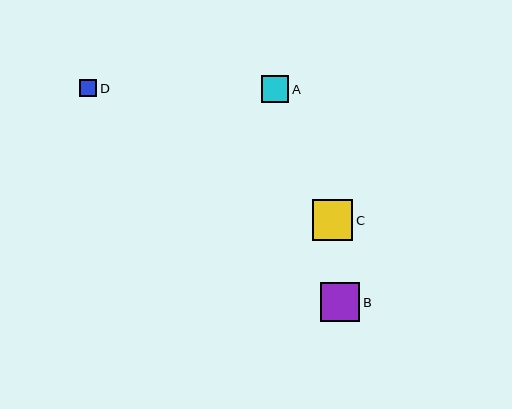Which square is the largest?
Square C is the largest with a size of approximately 40 pixels.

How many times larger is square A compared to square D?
Square A is approximately 1.5 times the size of square D.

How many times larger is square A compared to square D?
Square A is approximately 1.5 times the size of square D.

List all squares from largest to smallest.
From largest to smallest: C, B, A, D.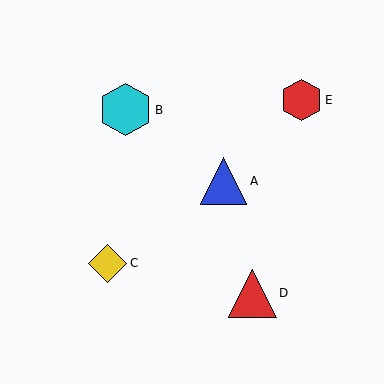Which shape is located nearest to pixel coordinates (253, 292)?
The red triangle (labeled D) at (252, 293) is nearest to that location.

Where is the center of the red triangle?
The center of the red triangle is at (252, 293).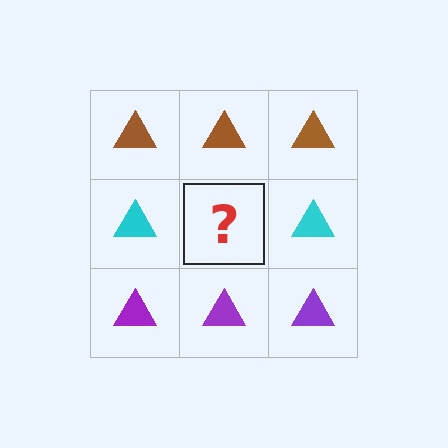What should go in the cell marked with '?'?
The missing cell should contain a cyan triangle.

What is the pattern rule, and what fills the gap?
The rule is that each row has a consistent color. The gap should be filled with a cyan triangle.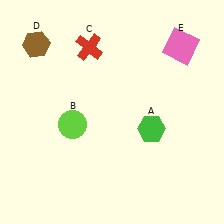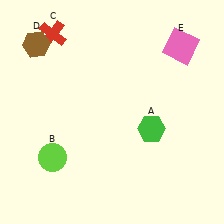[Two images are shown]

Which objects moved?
The objects that moved are: the lime circle (B), the red cross (C).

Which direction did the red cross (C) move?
The red cross (C) moved left.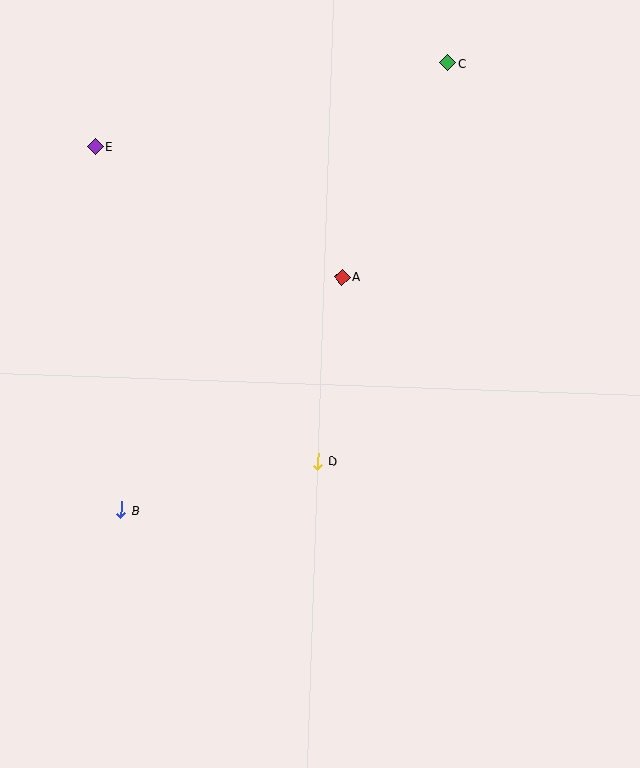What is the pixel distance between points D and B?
The distance between D and B is 202 pixels.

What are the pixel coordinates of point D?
Point D is at (318, 461).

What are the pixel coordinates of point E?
Point E is at (95, 146).